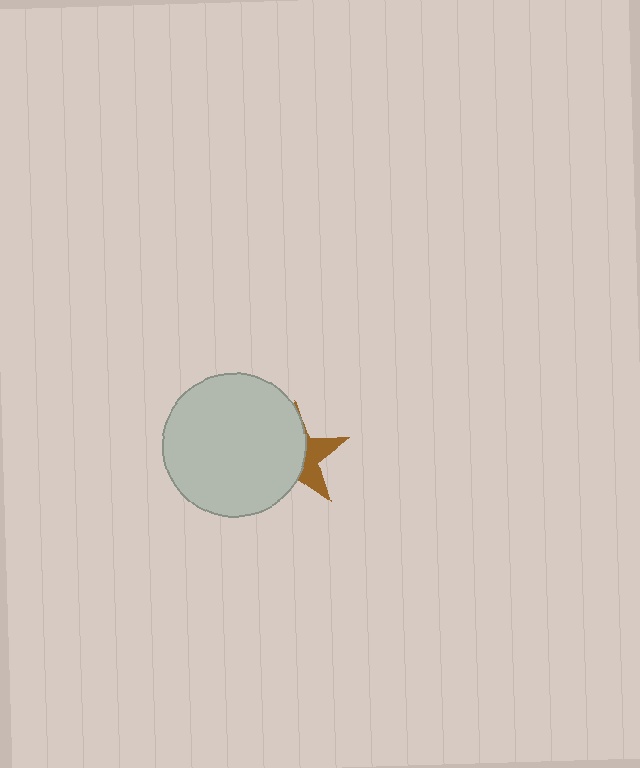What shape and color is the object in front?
The object in front is a light gray circle.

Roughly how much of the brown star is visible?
A small part of it is visible (roughly 36%).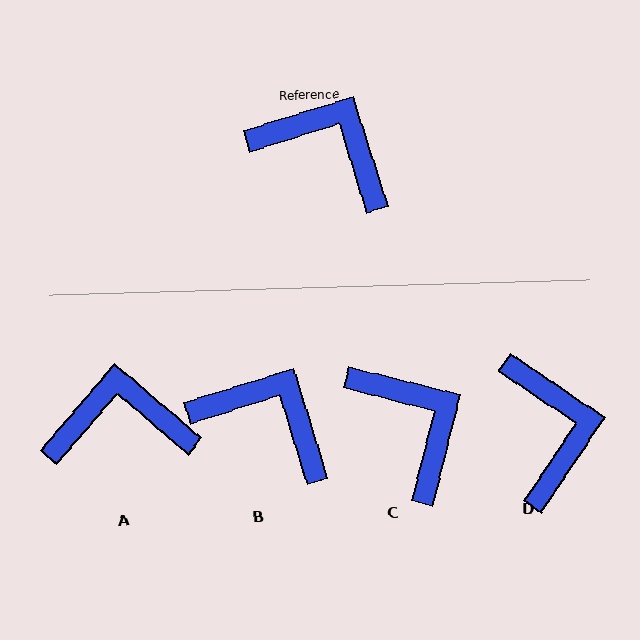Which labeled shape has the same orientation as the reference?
B.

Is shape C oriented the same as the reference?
No, it is off by about 31 degrees.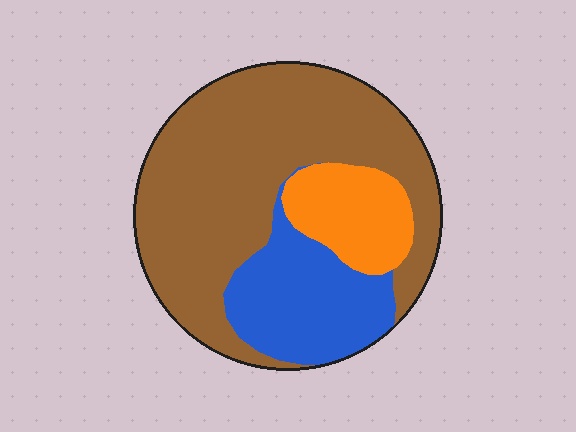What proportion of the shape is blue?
Blue covers 23% of the shape.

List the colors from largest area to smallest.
From largest to smallest: brown, blue, orange.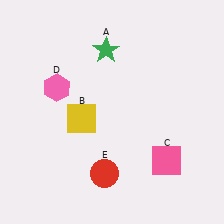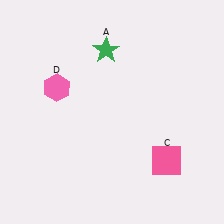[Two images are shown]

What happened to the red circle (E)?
The red circle (E) was removed in Image 2. It was in the bottom-left area of Image 1.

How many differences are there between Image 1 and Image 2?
There are 2 differences between the two images.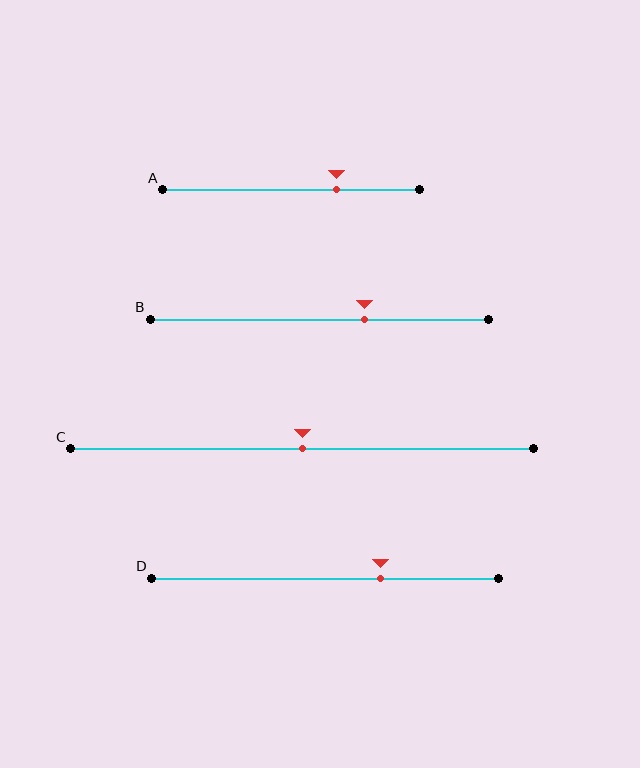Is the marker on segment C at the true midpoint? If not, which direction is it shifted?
Yes, the marker on segment C is at the true midpoint.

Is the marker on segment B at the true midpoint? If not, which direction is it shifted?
No, the marker on segment B is shifted to the right by about 13% of the segment length.